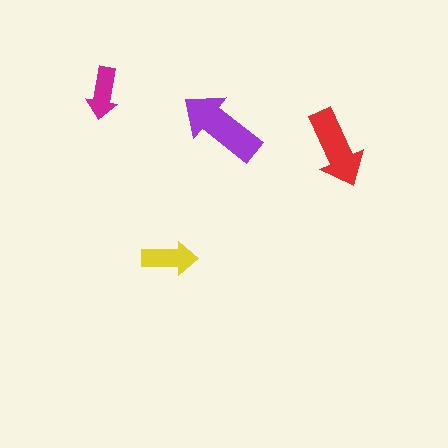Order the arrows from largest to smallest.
the purple one, the red one, the yellow one, the magenta one.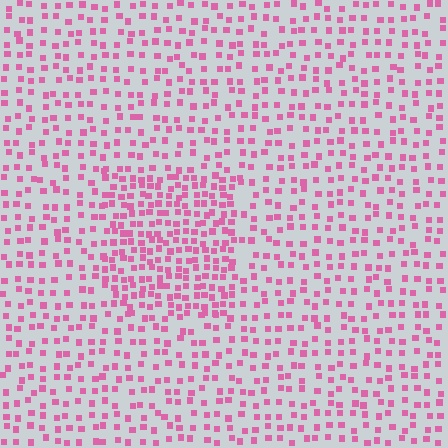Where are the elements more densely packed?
The elements are more densely packed inside the rectangle boundary.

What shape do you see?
I see a rectangle.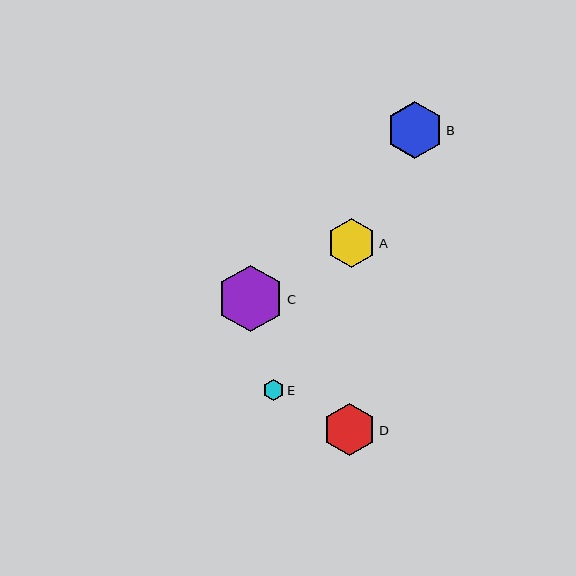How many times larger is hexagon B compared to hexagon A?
Hexagon B is approximately 1.2 times the size of hexagon A.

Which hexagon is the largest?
Hexagon C is the largest with a size of approximately 67 pixels.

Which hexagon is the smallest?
Hexagon E is the smallest with a size of approximately 21 pixels.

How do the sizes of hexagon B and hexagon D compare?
Hexagon B and hexagon D are approximately the same size.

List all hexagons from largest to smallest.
From largest to smallest: C, B, D, A, E.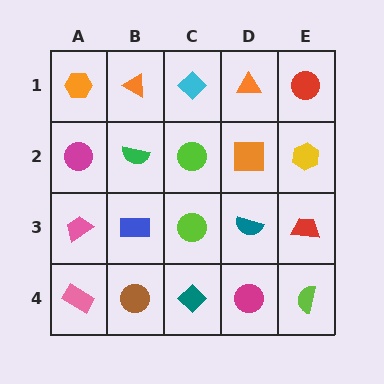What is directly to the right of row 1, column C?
An orange triangle.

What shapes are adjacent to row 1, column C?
A lime circle (row 2, column C), an orange triangle (row 1, column B), an orange triangle (row 1, column D).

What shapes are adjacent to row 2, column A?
An orange hexagon (row 1, column A), a pink trapezoid (row 3, column A), a green semicircle (row 2, column B).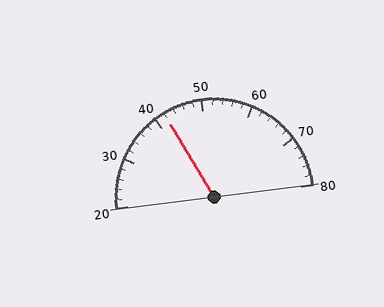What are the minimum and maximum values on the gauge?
The gauge ranges from 20 to 80.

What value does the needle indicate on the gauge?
The needle indicates approximately 42.